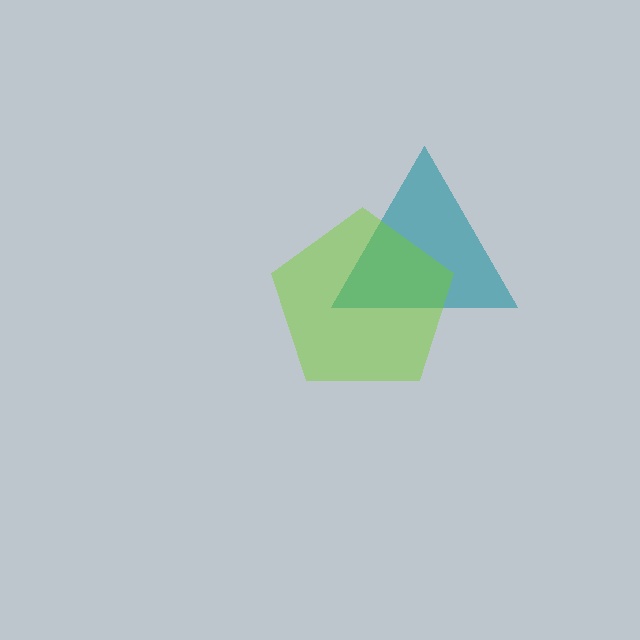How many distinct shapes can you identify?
There are 2 distinct shapes: a teal triangle, a lime pentagon.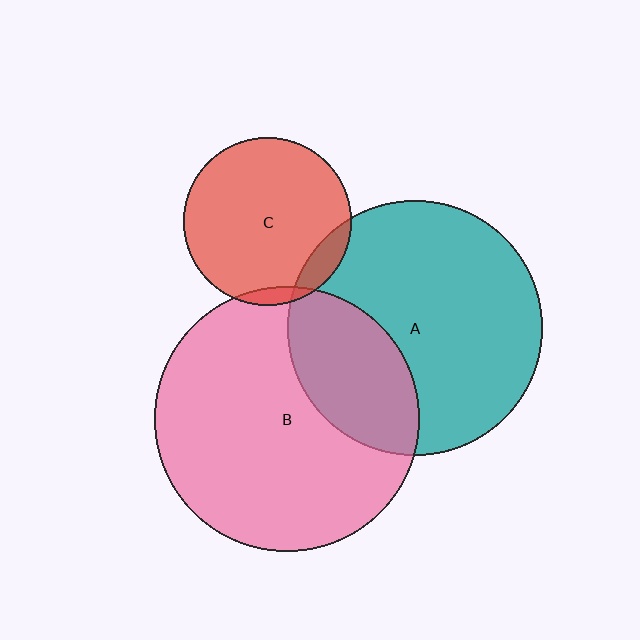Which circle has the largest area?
Circle B (pink).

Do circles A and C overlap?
Yes.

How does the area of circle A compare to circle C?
Approximately 2.3 times.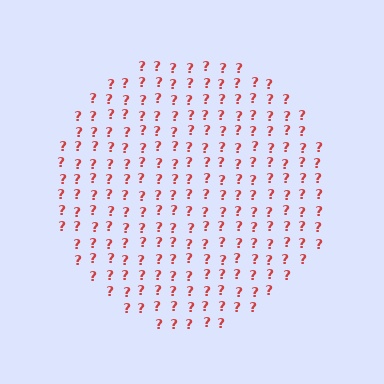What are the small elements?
The small elements are question marks.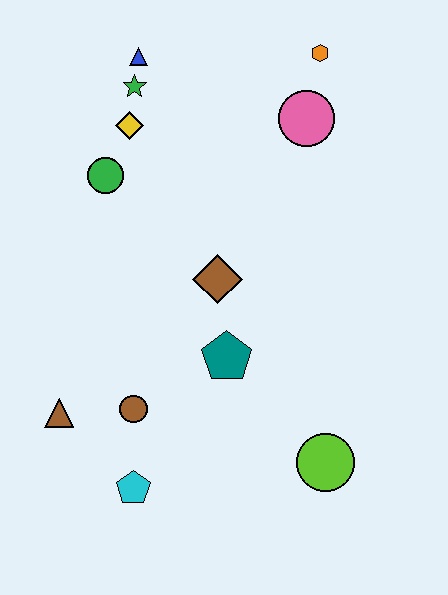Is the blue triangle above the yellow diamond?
Yes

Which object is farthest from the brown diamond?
The orange hexagon is farthest from the brown diamond.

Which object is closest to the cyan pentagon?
The brown circle is closest to the cyan pentagon.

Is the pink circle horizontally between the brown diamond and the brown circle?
No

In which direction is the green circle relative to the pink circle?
The green circle is to the left of the pink circle.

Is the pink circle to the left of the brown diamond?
No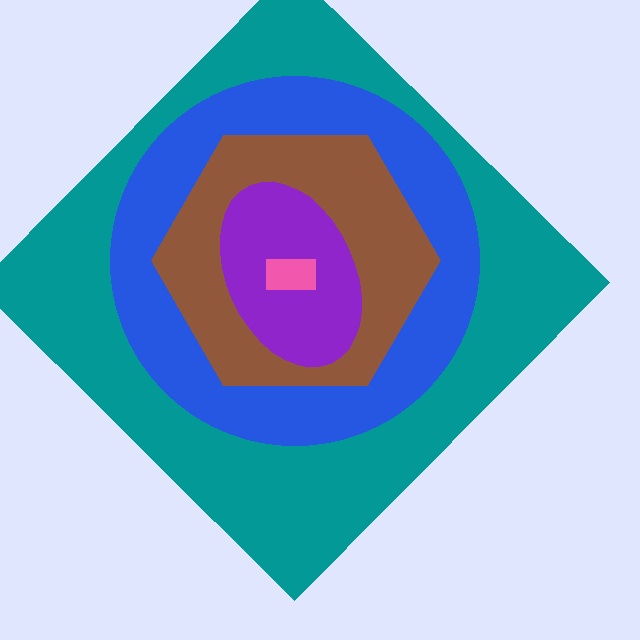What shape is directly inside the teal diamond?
The blue circle.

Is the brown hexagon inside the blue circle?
Yes.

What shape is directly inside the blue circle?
The brown hexagon.